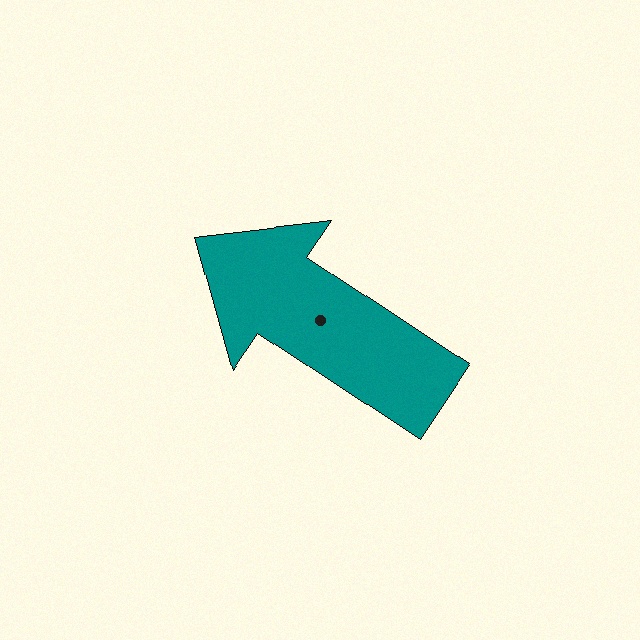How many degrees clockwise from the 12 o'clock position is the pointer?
Approximately 304 degrees.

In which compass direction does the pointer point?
Northwest.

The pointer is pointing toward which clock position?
Roughly 10 o'clock.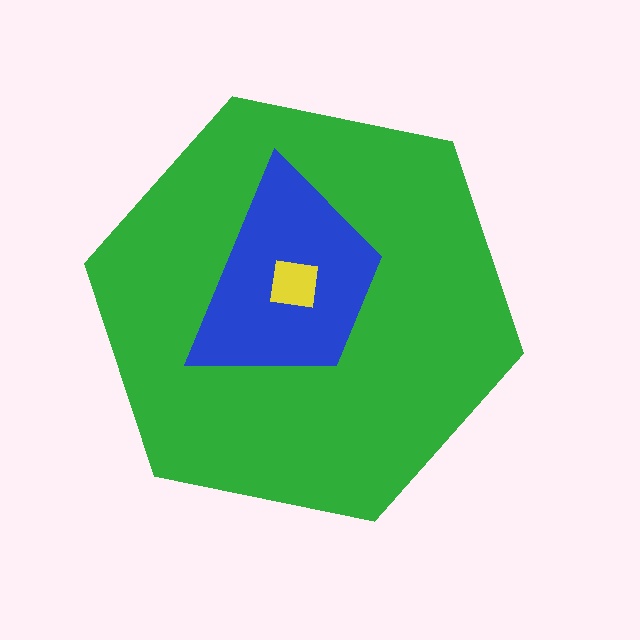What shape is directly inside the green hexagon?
The blue trapezoid.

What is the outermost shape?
The green hexagon.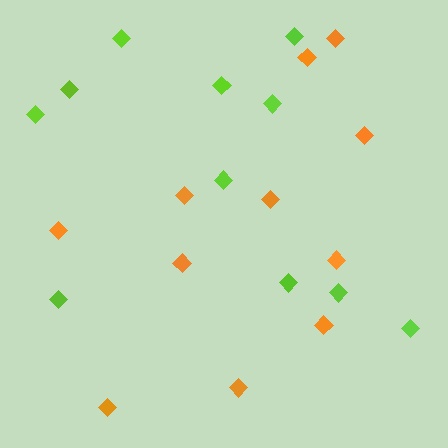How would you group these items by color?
There are 2 groups: one group of orange diamonds (11) and one group of lime diamonds (11).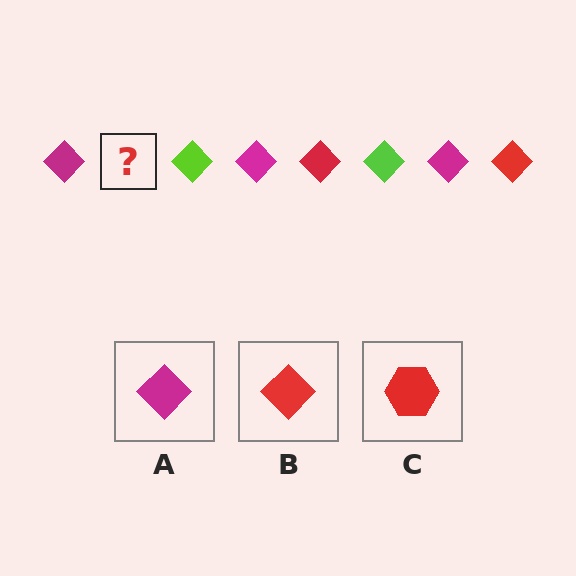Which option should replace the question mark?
Option B.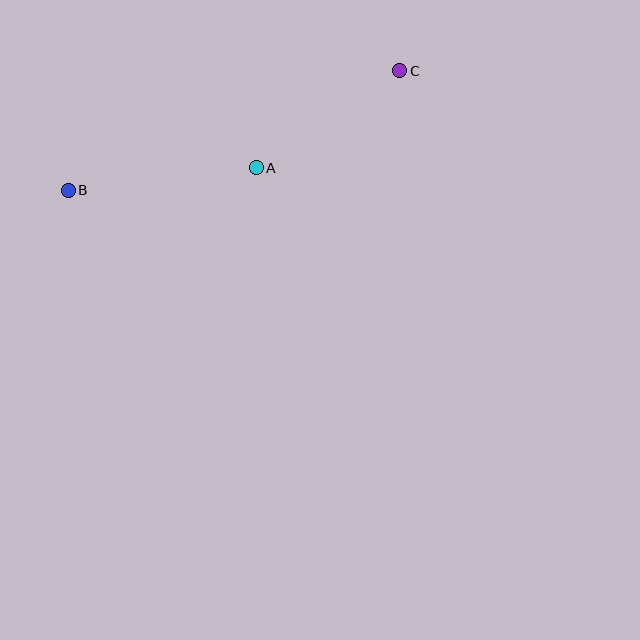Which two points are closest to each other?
Points A and C are closest to each other.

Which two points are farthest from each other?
Points B and C are farthest from each other.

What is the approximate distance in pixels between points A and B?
The distance between A and B is approximately 189 pixels.